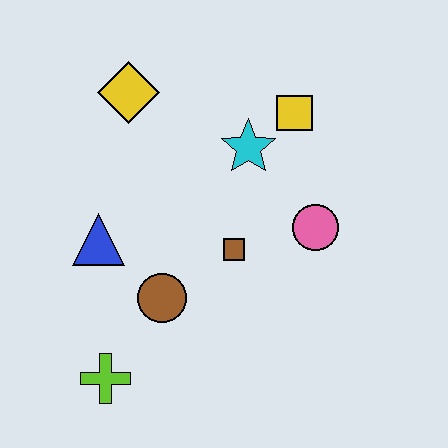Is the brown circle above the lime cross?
Yes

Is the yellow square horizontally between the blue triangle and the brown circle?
No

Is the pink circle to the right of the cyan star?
Yes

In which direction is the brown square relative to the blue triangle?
The brown square is to the right of the blue triangle.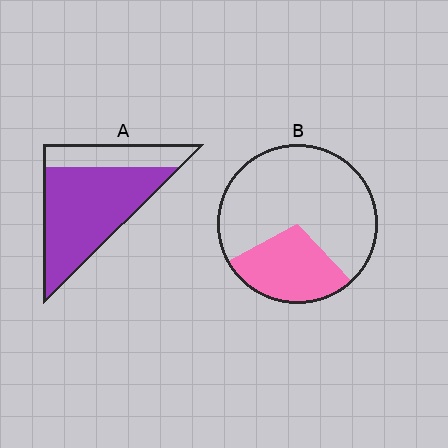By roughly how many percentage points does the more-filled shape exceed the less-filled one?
By roughly 45 percentage points (A over B).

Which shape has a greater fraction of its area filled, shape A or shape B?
Shape A.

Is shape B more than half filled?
No.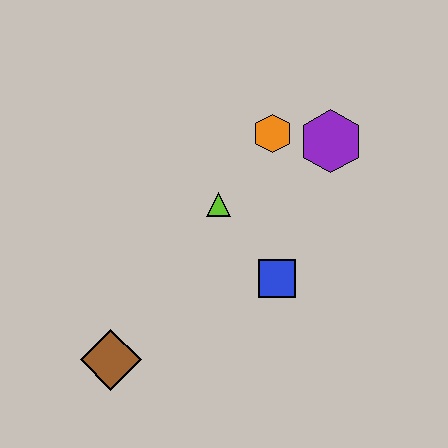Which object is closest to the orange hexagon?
The purple hexagon is closest to the orange hexagon.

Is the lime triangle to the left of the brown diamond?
No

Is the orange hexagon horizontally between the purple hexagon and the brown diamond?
Yes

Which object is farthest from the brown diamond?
The purple hexagon is farthest from the brown diamond.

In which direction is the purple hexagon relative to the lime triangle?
The purple hexagon is to the right of the lime triangle.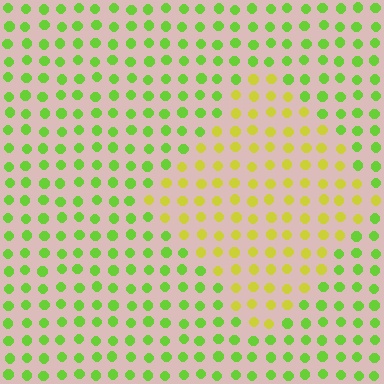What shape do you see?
I see a diamond.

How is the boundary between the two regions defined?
The boundary is defined purely by a slight shift in hue (about 39 degrees). Spacing, size, and orientation are identical on both sides.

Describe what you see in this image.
The image is filled with small lime elements in a uniform arrangement. A diamond-shaped region is visible where the elements are tinted to a slightly different hue, forming a subtle color boundary.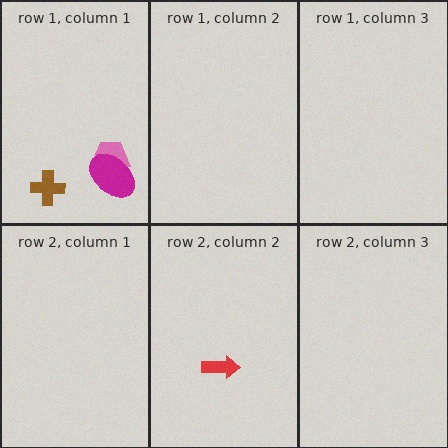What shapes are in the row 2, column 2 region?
The red arrow.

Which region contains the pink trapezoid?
The row 1, column 1 region.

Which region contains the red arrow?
The row 2, column 2 region.